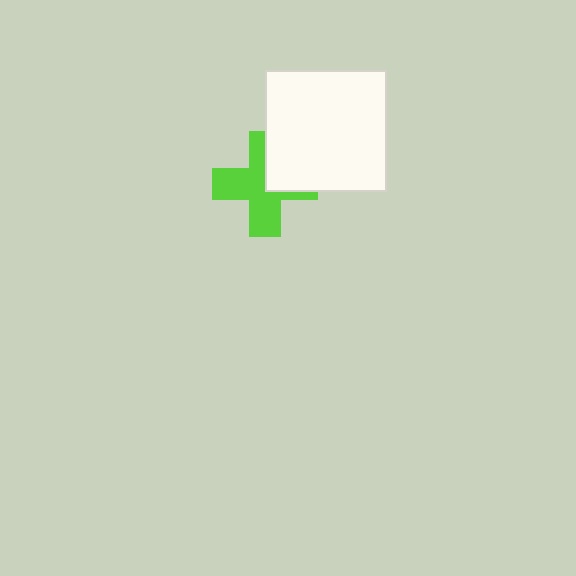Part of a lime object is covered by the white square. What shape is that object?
It is a cross.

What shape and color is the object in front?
The object in front is a white square.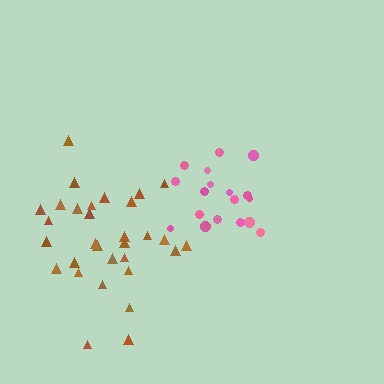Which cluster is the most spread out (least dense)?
Brown.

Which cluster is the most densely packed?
Pink.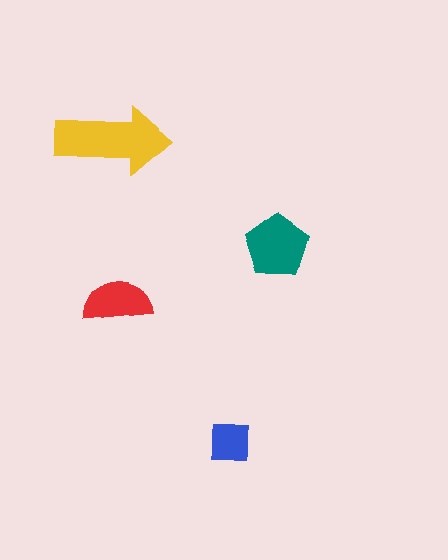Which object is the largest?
The yellow arrow.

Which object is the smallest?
The blue square.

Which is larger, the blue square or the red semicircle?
The red semicircle.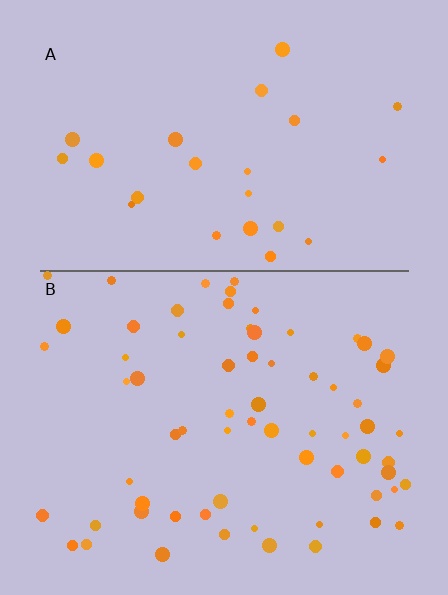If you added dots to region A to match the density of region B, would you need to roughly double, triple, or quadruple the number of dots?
Approximately triple.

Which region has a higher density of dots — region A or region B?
B (the bottom).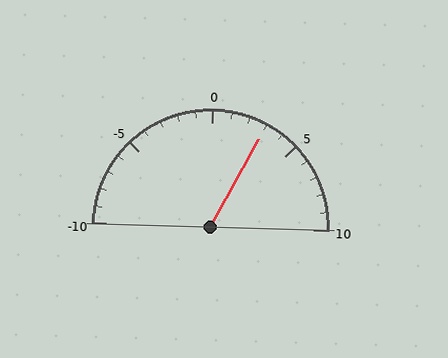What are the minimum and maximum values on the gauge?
The gauge ranges from -10 to 10.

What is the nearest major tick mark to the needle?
The nearest major tick mark is 5.